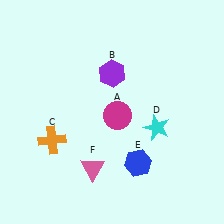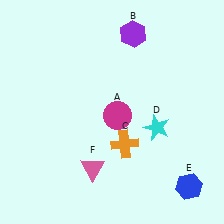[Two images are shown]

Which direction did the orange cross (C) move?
The orange cross (C) moved right.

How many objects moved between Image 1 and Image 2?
3 objects moved between the two images.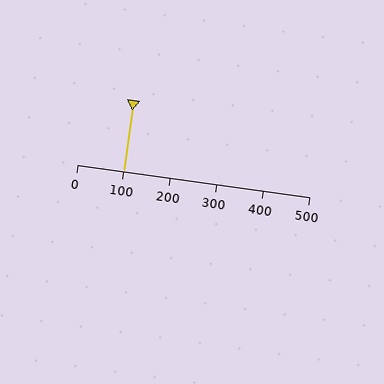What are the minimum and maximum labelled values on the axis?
The axis runs from 0 to 500.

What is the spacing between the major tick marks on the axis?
The major ticks are spaced 100 apart.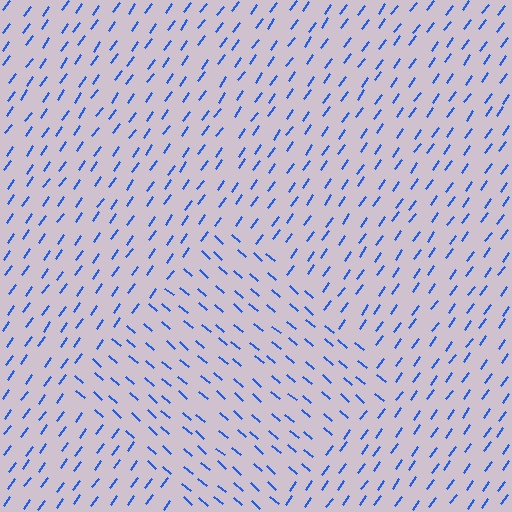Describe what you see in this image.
The image is filled with small blue line segments. A diamond region in the image has lines oriented differently from the surrounding lines, creating a visible texture boundary.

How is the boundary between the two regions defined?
The boundary is defined purely by a change in line orientation (approximately 85 degrees difference). All lines are the same color and thickness.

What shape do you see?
I see a diamond.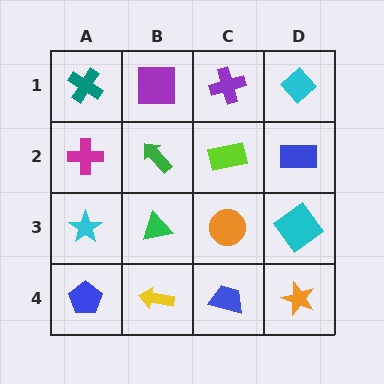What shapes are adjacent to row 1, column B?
A green arrow (row 2, column B), a teal cross (row 1, column A), a purple cross (row 1, column C).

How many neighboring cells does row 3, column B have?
4.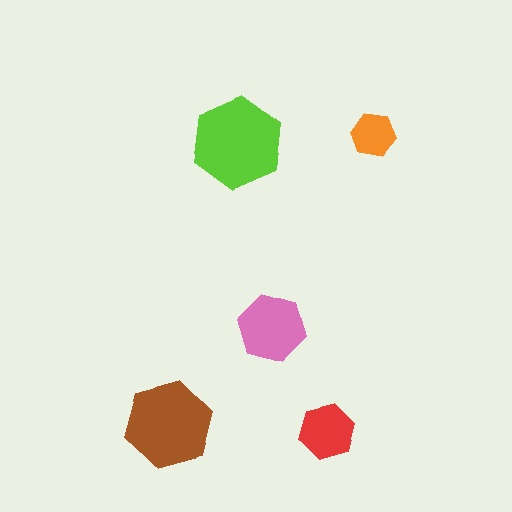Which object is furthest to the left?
The brown hexagon is leftmost.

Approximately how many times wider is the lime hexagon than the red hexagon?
About 1.5 times wider.